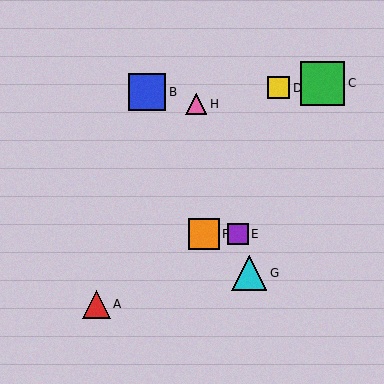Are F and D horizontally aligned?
No, F is at y≈234 and D is at y≈88.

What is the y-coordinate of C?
Object C is at y≈83.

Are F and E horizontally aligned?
Yes, both are at y≈234.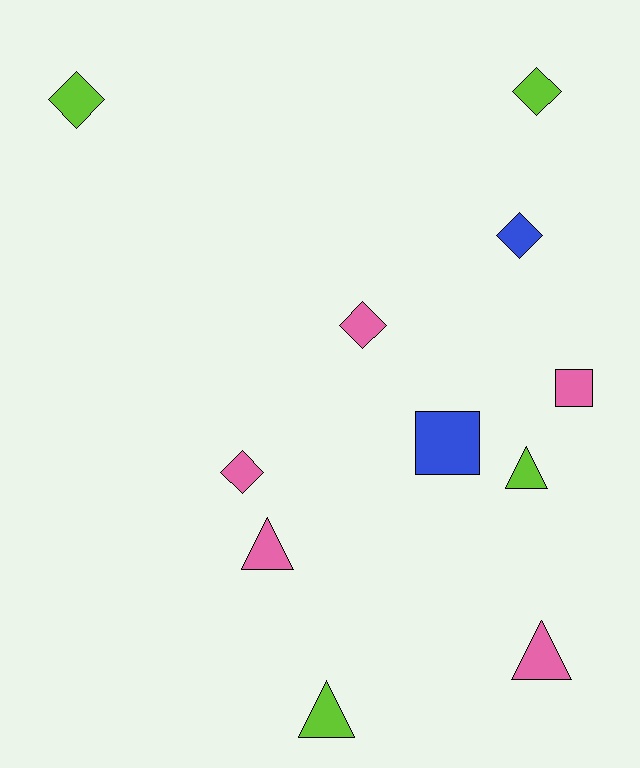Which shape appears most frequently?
Diamond, with 5 objects.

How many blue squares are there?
There is 1 blue square.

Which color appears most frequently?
Pink, with 5 objects.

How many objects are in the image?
There are 11 objects.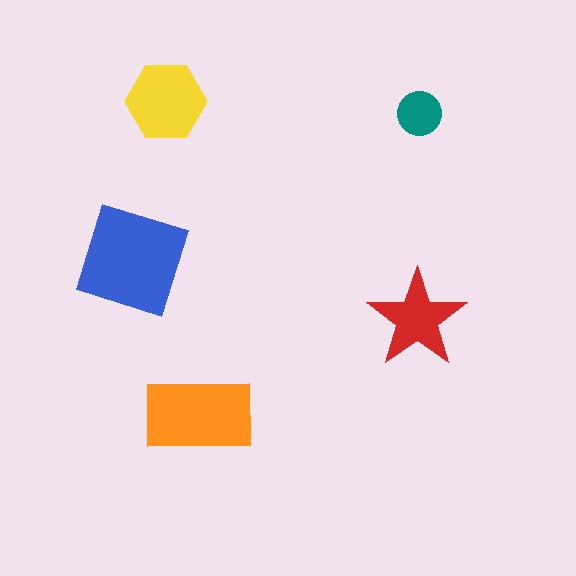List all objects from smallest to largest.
The teal circle, the red star, the yellow hexagon, the orange rectangle, the blue square.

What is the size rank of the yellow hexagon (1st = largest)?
3rd.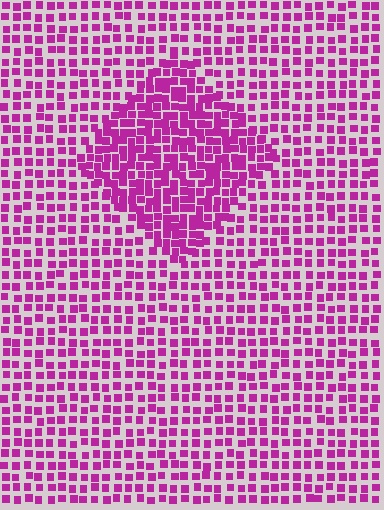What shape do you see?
I see a diamond.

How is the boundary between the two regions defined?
The boundary is defined by a change in element density (approximately 1.7x ratio). All elements are the same color, size, and shape.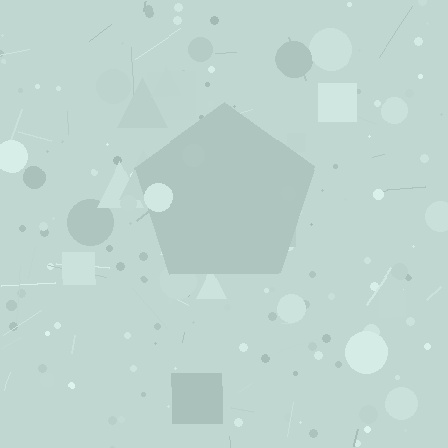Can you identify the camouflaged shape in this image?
The camouflaged shape is a pentagon.